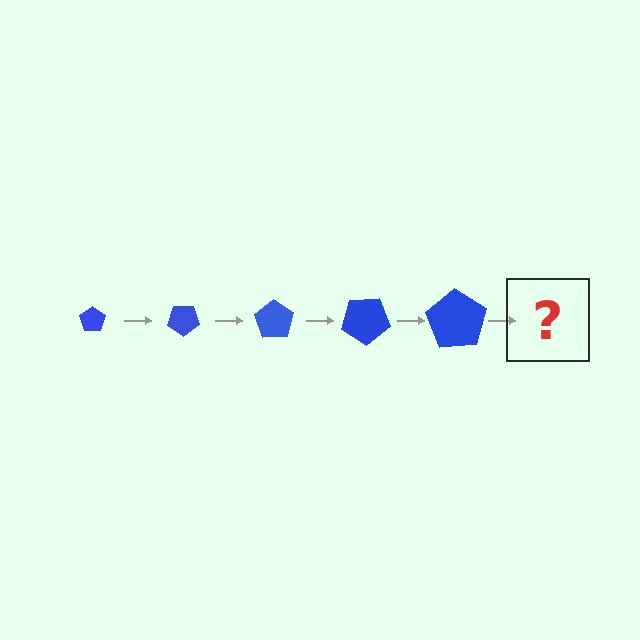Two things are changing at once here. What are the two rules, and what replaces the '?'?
The two rules are that the pentagon grows larger each step and it rotates 35 degrees each step. The '?' should be a pentagon, larger than the previous one and rotated 175 degrees from the start.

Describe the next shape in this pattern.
It should be a pentagon, larger than the previous one and rotated 175 degrees from the start.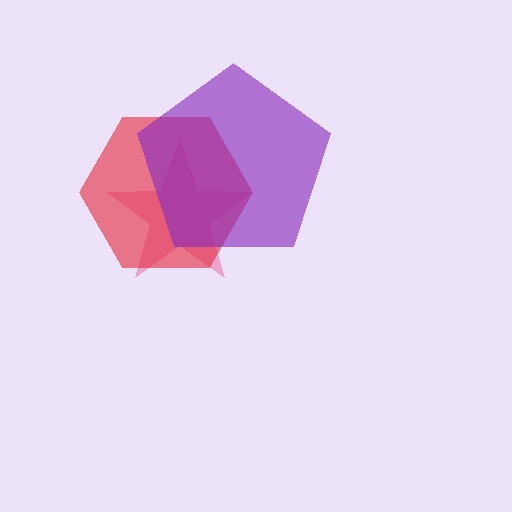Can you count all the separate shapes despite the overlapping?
Yes, there are 3 separate shapes.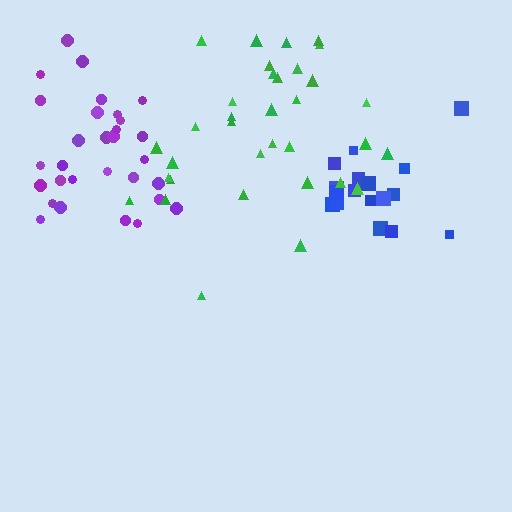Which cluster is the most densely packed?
Blue.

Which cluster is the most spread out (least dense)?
Green.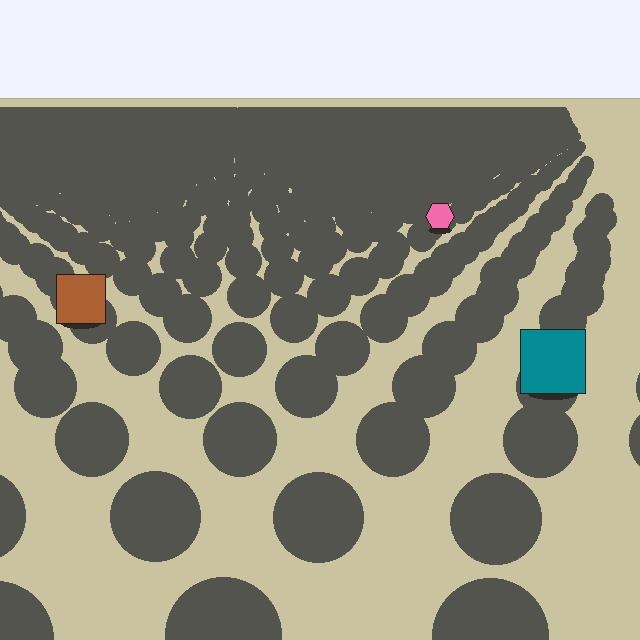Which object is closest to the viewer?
The teal square is closest. The texture marks near it are larger and more spread out.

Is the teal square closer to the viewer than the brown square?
Yes. The teal square is closer — you can tell from the texture gradient: the ground texture is coarser near it.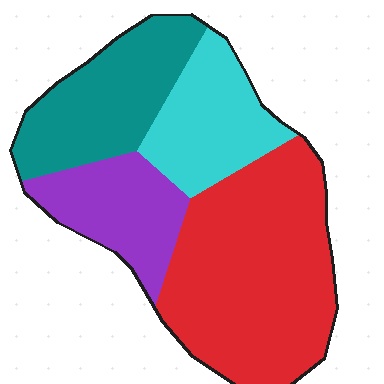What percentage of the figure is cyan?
Cyan takes up about one sixth (1/6) of the figure.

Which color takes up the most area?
Red, at roughly 45%.